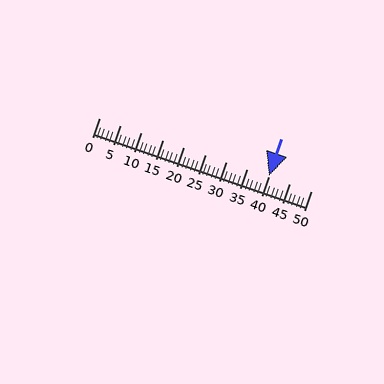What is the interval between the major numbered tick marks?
The major tick marks are spaced 5 units apart.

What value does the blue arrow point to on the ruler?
The blue arrow points to approximately 40.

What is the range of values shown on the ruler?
The ruler shows values from 0 to 50.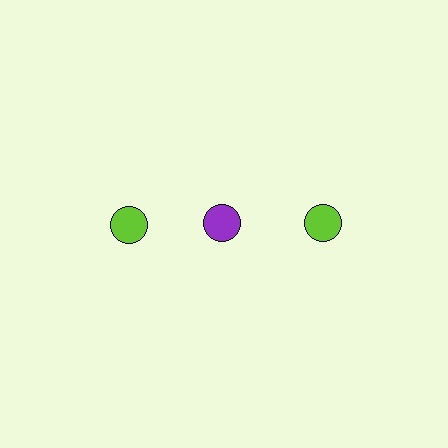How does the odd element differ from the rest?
It has a different color: purple instead of lime.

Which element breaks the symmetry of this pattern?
The purple circle in the top row, second from left column breaks the symmetry. All other shapes are lime circles.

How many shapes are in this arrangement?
There are 3 shapes arranged in a grid pattern.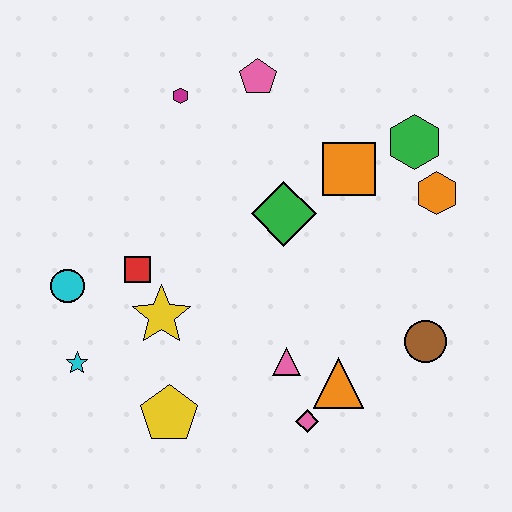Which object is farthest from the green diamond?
The cyan star is farthest from the green diamond.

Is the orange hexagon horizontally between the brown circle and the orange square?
No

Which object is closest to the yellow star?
The red square is closest to the yellow star.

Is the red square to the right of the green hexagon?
No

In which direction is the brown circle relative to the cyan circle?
The brown circle is to the right of the cyan circle.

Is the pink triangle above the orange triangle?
Yes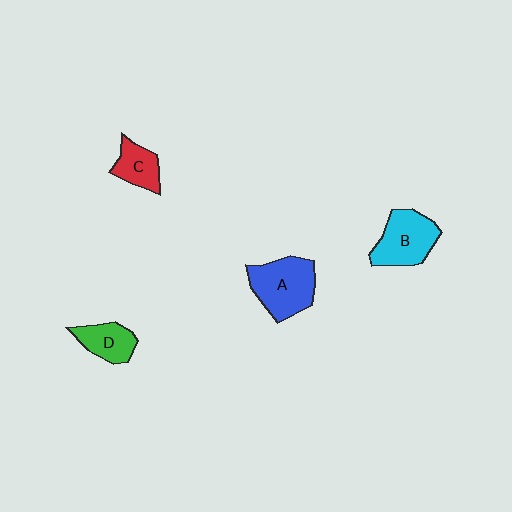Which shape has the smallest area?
Shape C (red).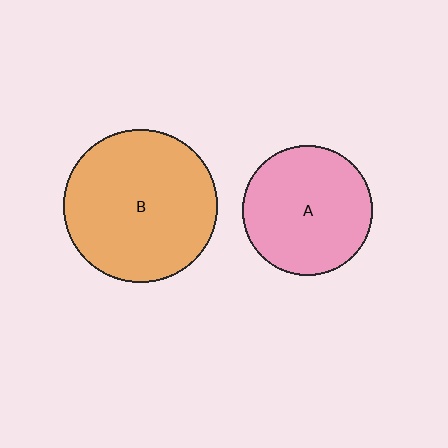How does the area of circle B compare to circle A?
Approximately 1.4 times.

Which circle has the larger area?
Circle B (orange).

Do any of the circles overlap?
No, none of the circles overlap.